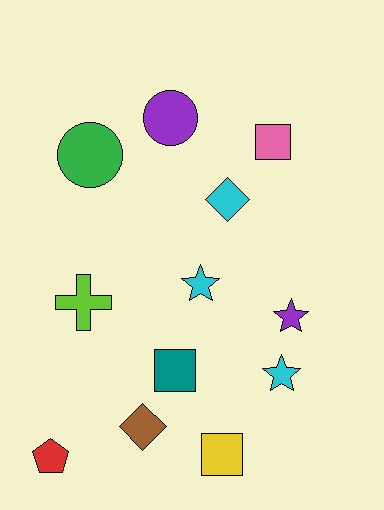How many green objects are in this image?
There is 1 green object.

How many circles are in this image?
There are 2 circles.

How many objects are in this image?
There are 12 objects.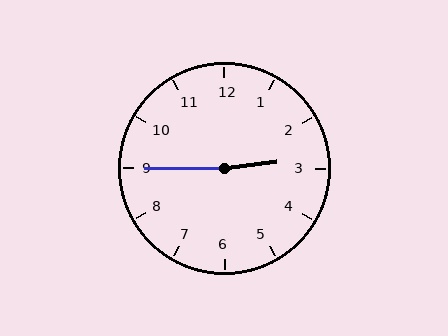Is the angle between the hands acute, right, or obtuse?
It is obtuse.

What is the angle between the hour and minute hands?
Approximately 172 degrees.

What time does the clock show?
2:45.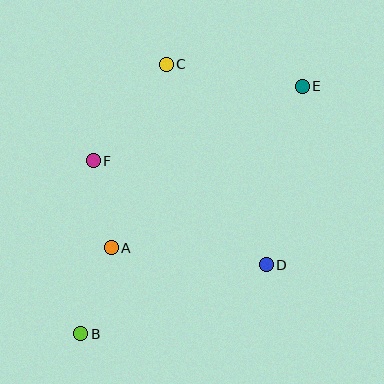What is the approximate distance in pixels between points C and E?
The distance between C and E is approximately 137 pixels.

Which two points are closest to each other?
Points A and F are closest to each other.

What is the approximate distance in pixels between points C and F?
The distance between C and F is approximately 121 pixels.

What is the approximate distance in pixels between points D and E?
The distance between D and E is approximately 182 pixels.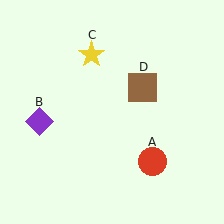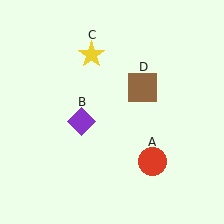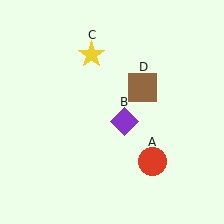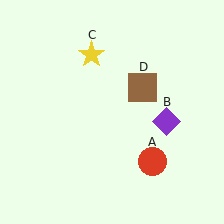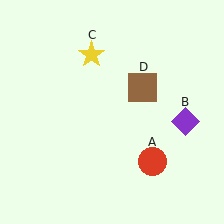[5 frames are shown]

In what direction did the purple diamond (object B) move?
The purple diamond (object B) moved right.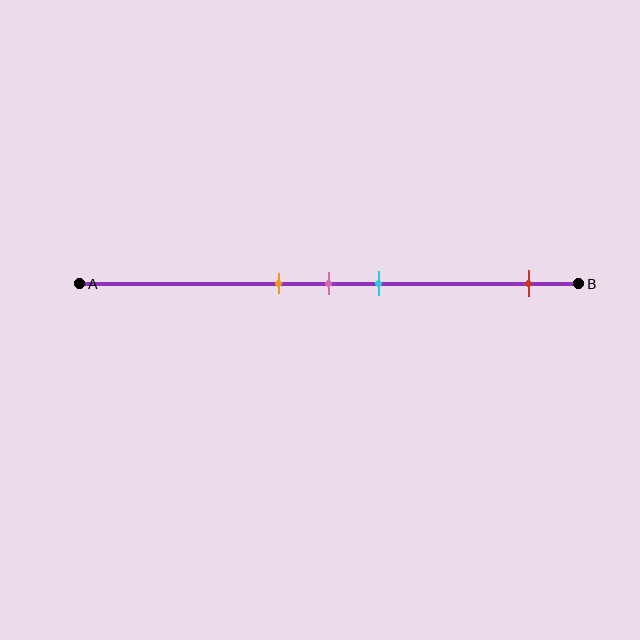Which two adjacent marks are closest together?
The orange and pink marks are the closest adjacent pair.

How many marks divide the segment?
There are 4 marks dividing the segment.